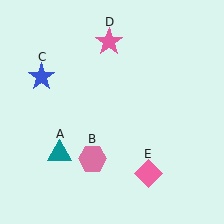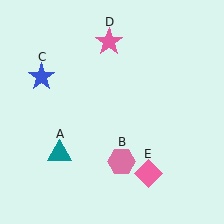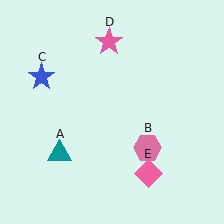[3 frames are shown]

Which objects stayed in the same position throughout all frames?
Teal triangle (object A) and blue star (object C) and pink star (object D) and pink diamond (object E) remained stationary.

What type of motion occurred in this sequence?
The pink hexagon (object B) rotated counterclockwise around the center of the scene.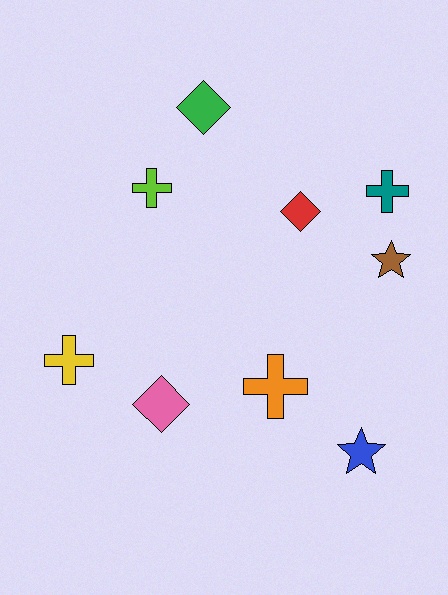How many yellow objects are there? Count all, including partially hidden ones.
There is 1 yellow object.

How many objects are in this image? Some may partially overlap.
There are 9 objects.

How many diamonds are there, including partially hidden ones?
There are 3 diamonds.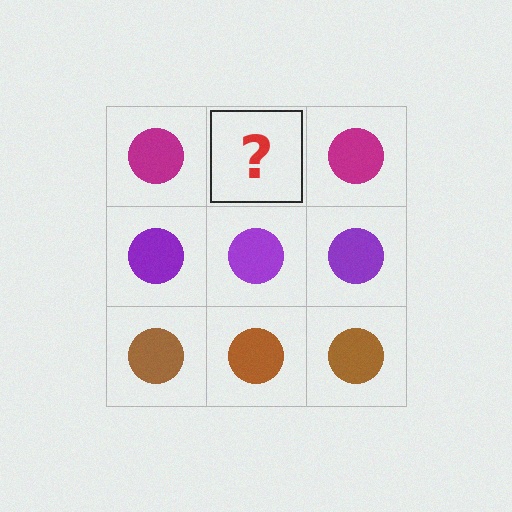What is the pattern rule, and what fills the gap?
The rule is that each row has a consistent color. The gap should be filled with a magenta circle.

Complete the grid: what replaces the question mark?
The question mark should be replaced with a magenta circle.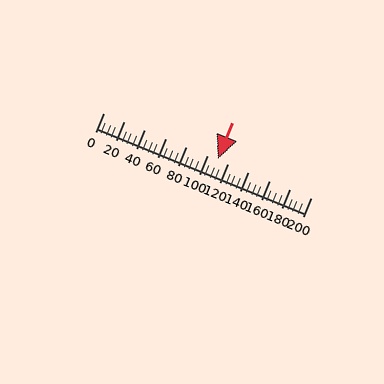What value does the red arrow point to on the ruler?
The red arrow points to approximately 110.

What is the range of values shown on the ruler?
The ruler shows values from 0 to 200.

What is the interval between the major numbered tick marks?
The major tick marks are spaced 20 units apart.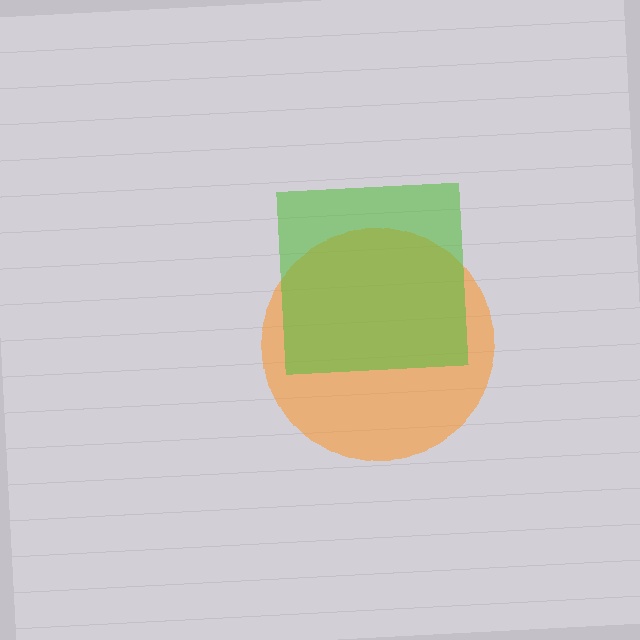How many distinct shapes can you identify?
There are 2 distinct shapes: an orange circle, a lime square.